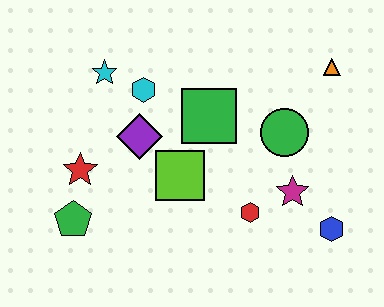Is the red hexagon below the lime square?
Yes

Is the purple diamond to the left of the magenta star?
Yes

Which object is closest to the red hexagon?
The magenta star is closest to the red hexagon.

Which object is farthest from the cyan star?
The blue hexagon is farthest from the cyan star.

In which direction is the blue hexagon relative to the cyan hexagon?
The blue hexagon is to the right of the cyan hexagon.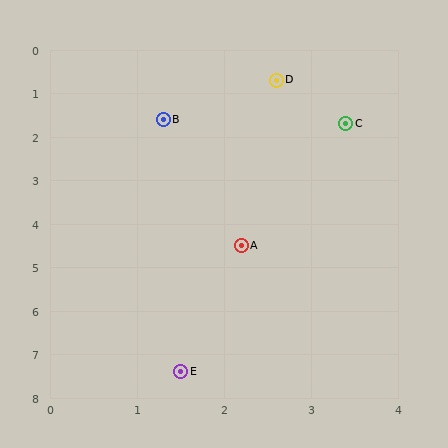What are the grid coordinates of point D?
Point D is at approximately (2.6, 0.7).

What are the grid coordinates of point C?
Point C is at approximately (3.4, 1.7).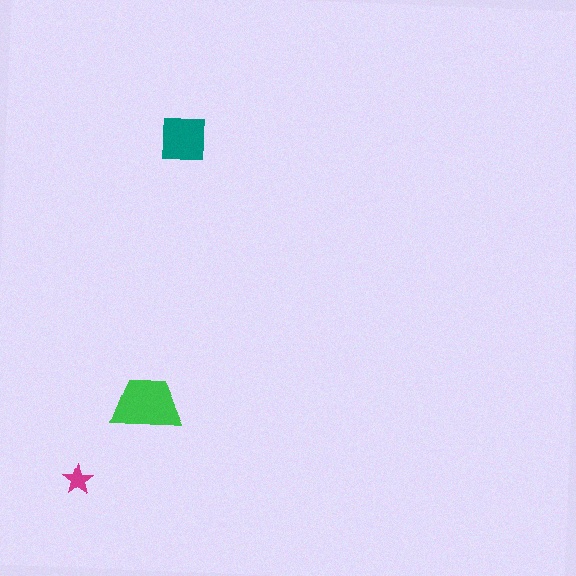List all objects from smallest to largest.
The magenta star, the teal square, the green trapezoid.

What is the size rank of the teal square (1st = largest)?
2nd.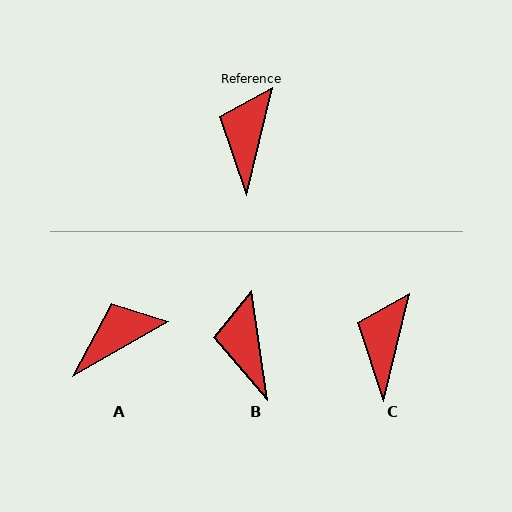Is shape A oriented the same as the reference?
No, it is off by about 46 degrees.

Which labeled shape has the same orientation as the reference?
C.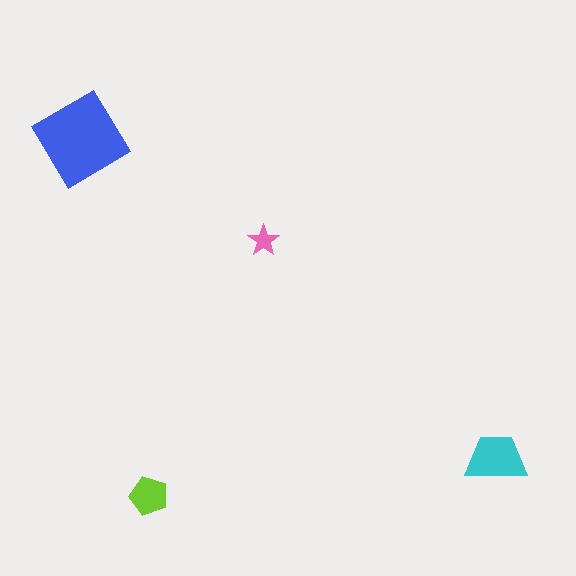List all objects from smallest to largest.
The pink star, the lime pentagon, the cyan trapezoid, the blue diamond.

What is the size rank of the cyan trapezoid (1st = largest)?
2nd.